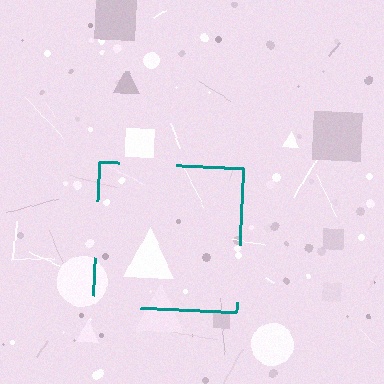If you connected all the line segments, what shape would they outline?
They would outline a square.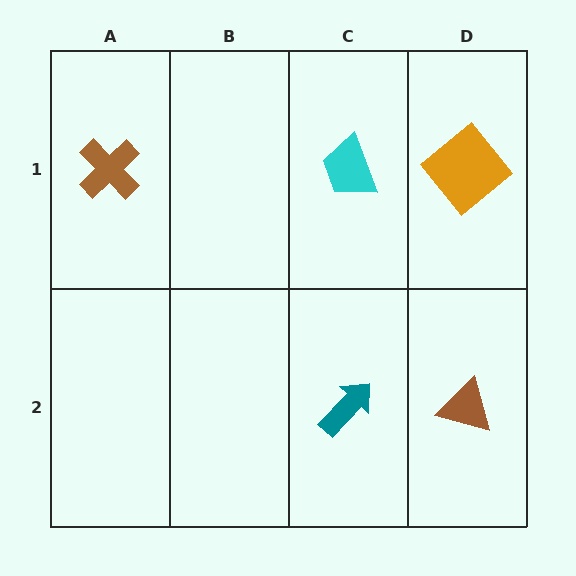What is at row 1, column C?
A cyan trapezoid.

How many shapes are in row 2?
2 shapes.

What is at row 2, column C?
A teal arrow.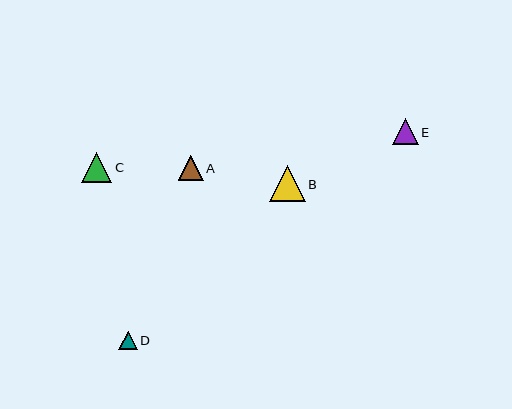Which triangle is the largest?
Triangle B is the largest with a size of approximately 36 pixels.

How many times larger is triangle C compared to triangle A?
Triangle C is approximately 1.2 times the size of triangle A.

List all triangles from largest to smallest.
From largest to smallest: B, C, E, A, D.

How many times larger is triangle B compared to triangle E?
Triangle B is approximately 1.4 times the size of triangle E.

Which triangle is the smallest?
Triangle D is the smallest with a size of approximately 19 pixels.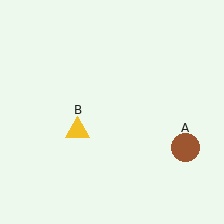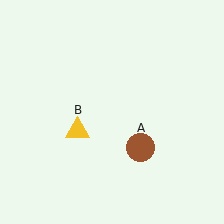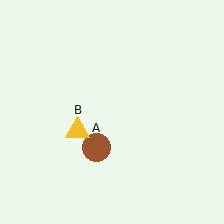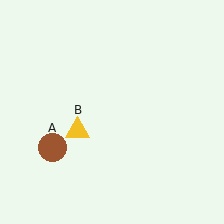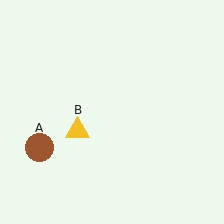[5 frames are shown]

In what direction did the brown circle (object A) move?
The brown circle (object A) moved left.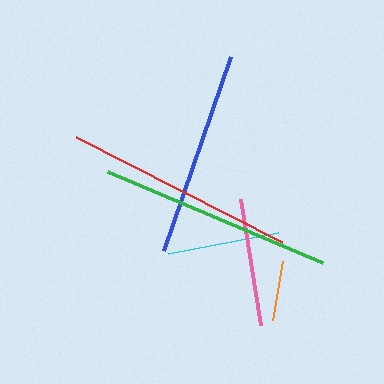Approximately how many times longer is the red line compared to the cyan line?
The red line is approximately 2.1 times the length of the cyan line.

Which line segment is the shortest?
The orange line is the shortest at approximately 60 pixels.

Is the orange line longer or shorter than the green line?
The green line is longer than the orange line.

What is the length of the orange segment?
The orange segment is approximately 60 pixels long.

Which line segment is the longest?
The green line is the longest at approximately 234 pixels.